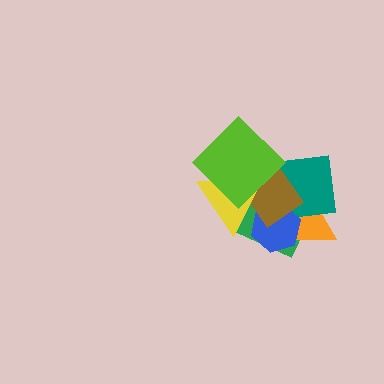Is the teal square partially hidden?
Yes, it is partially covered by another shape.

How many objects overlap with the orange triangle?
4 objects overlap with the orange triangle.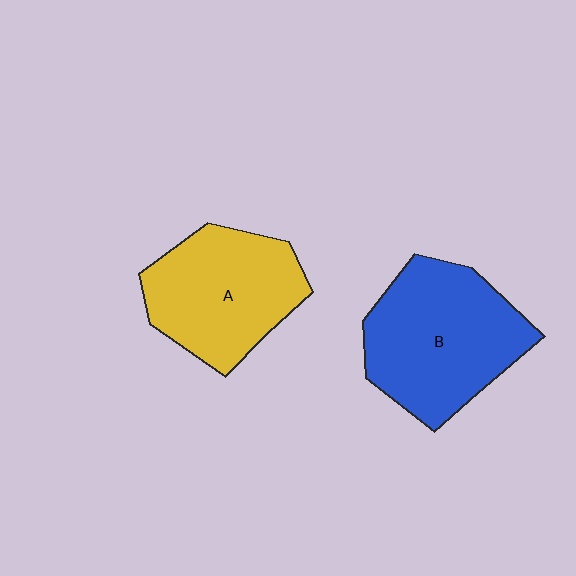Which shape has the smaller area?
Shape A (yellow).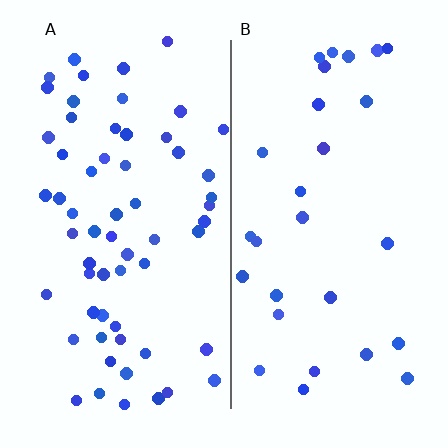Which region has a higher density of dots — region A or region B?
A (the left).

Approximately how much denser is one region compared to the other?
Approximately 2.1× — region A over region B.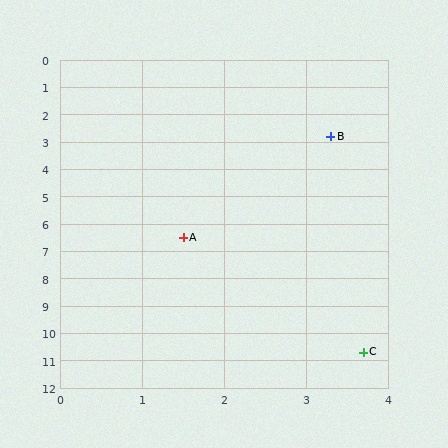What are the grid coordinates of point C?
Point C is at approximately (3.7, 10.7).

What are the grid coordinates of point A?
Point A is at approximately (1.5, 6.5).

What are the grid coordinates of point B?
Point B is at approximately (3.3, 2.8).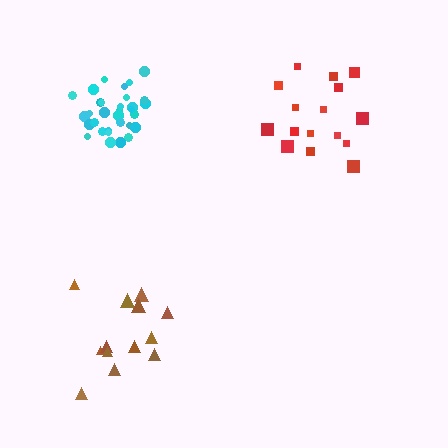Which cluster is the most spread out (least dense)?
Brown.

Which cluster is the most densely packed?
Cyan.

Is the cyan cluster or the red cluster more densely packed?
Cyan.